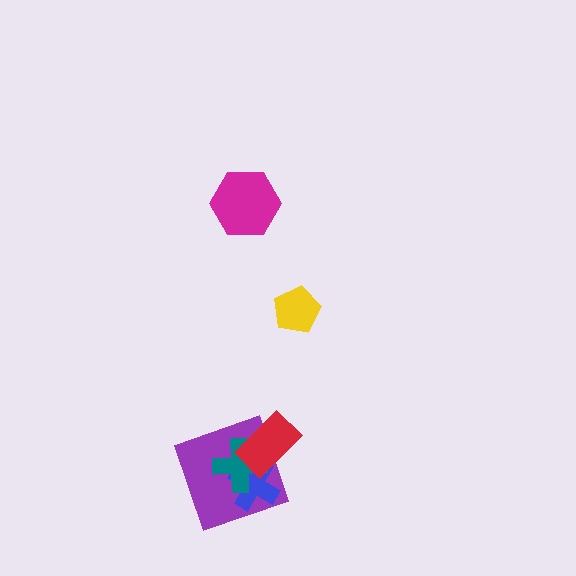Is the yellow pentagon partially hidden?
No, no other shape covers it.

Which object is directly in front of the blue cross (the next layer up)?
The teal cross is directly in front of the blue cross.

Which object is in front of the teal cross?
The red rectangle is in front of the teal cross.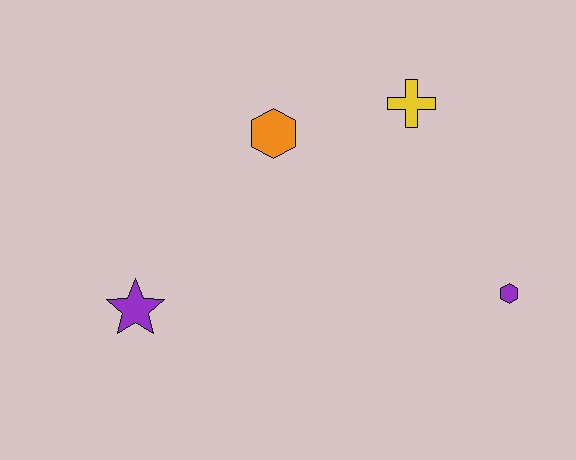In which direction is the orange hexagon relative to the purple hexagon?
The orange hexagon is to the left of the purple hexagon.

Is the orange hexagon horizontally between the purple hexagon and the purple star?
Yes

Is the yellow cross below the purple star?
No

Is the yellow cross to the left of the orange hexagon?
No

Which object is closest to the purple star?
The orange hexagon is closest to the purple star.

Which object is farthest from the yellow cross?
The purple star is farthest from the yellow cross.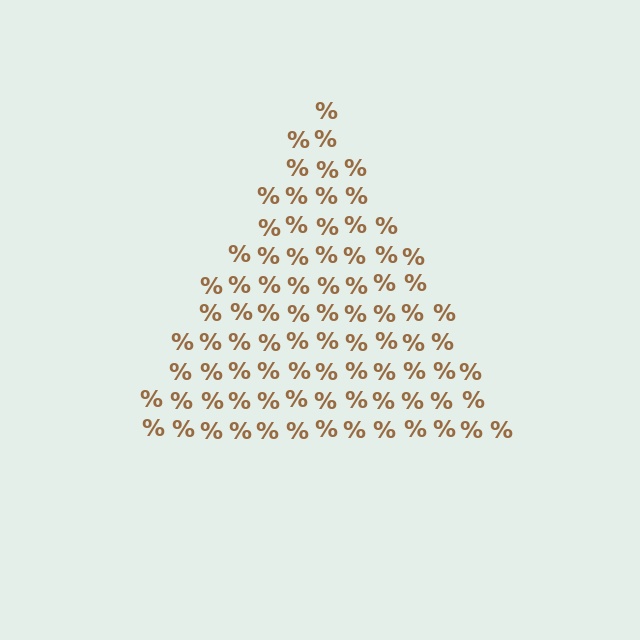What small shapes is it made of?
It is made of small percent signs.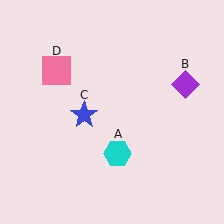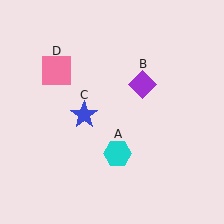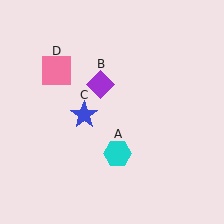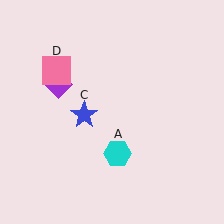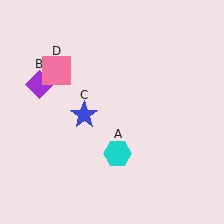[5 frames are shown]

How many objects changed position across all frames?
1 object changed position: purple diamond (object B).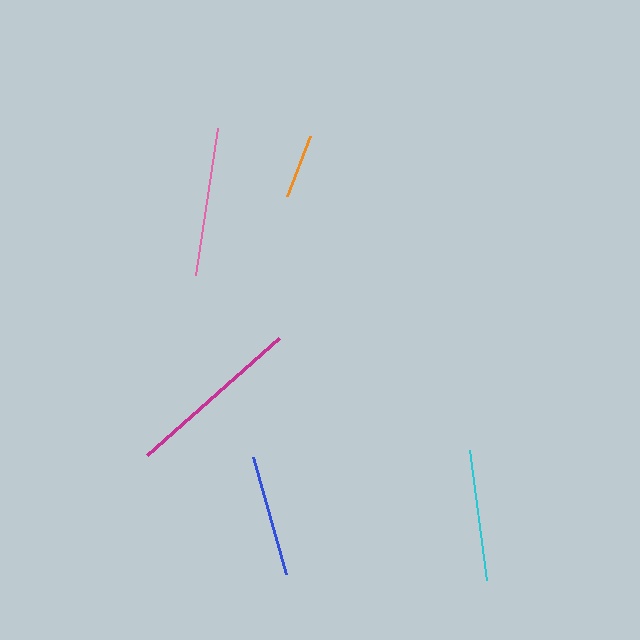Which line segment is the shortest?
The orange line is the shortest at approximately 64 pixels.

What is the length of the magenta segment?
The magenta segment is approximately 176 pixels long.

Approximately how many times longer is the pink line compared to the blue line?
The pink line is approximately 1.2 times the length of the blue line.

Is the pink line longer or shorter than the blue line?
The pink line is longer than the blue line.